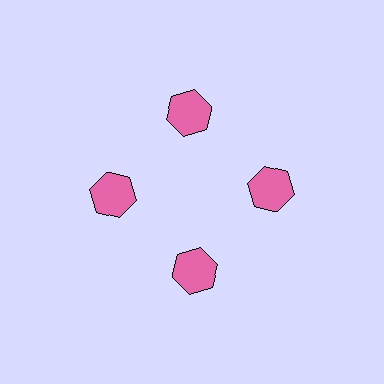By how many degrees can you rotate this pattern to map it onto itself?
The pattern maps onto itself every 90 degrees of rotation.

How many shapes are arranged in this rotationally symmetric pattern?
There are 4 shapes, arranged in 4 groups of 1.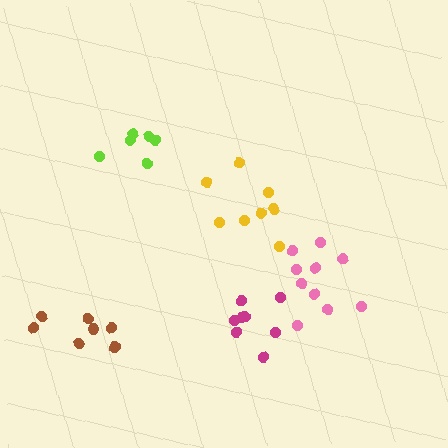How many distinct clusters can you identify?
There are 5 distinct clusters.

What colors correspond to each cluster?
The clusters are colored: yellow, lime, brown, pink, magenta.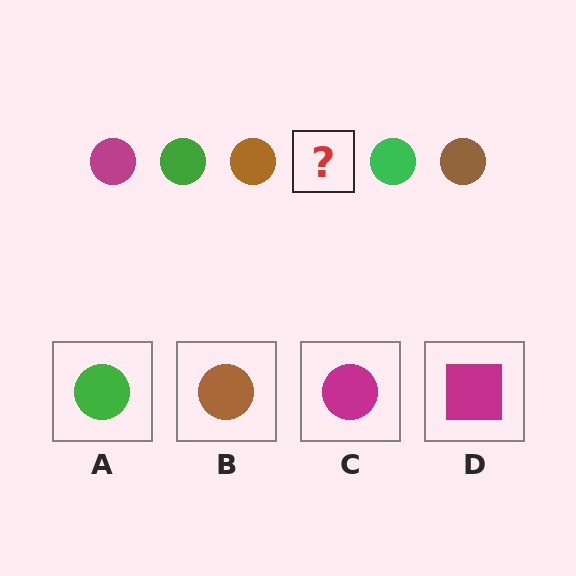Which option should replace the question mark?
Option C.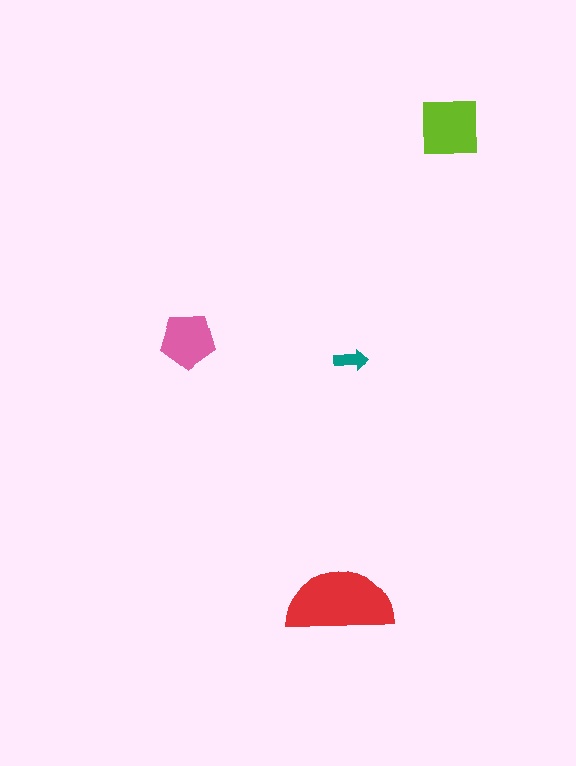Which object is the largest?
The red semicircle.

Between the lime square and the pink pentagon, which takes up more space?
The lime square.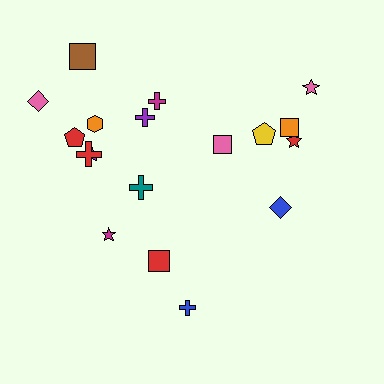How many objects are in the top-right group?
There are 6 objects.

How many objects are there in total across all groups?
There are 18 objects.